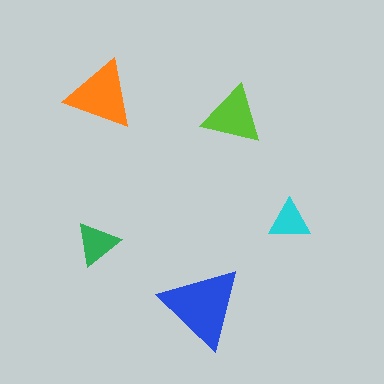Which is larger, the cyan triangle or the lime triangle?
The lime one.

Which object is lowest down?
The blue triangle is bottommost.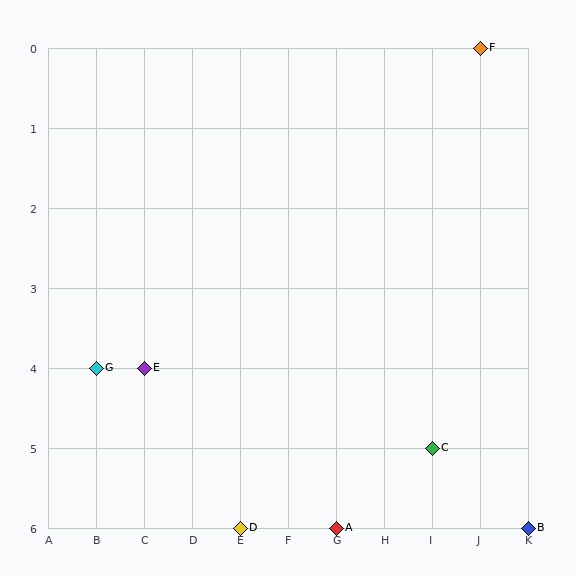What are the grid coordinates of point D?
Point D is at grid coordinates (E, 6).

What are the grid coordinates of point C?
Point C is at grid coordinates (I, 5).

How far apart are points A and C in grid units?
Points A and C are 2 columns and 1 row apart (about 2.2 grid units diagonally).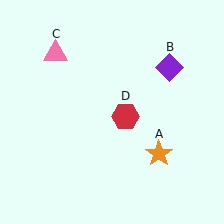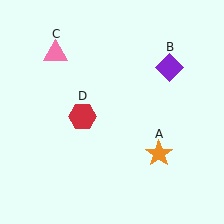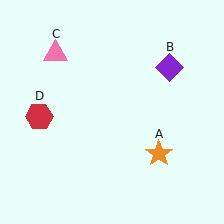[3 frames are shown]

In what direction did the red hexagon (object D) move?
The red hexagon (object D) moved left.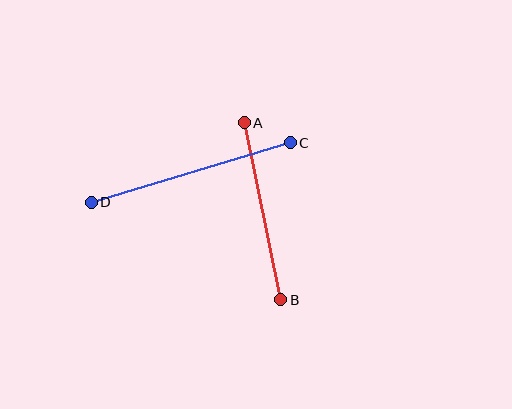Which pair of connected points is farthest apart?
Points C and D are farthest apart.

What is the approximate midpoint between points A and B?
The midpoint is at approximately (263, 211) pixels.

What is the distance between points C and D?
The distance is approximately 208 pixels.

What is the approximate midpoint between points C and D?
The midpoint is at approximately (191, 173) pixels.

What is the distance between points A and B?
The distance is approximately 181 pixels.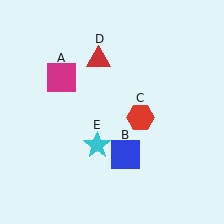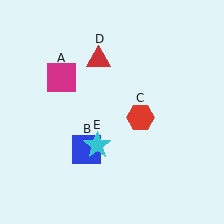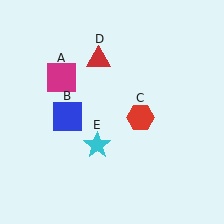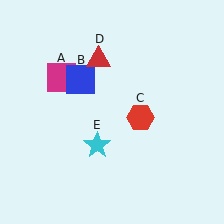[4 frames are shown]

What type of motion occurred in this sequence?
The blue square (object B) rotated clockwise around the center of the scene.